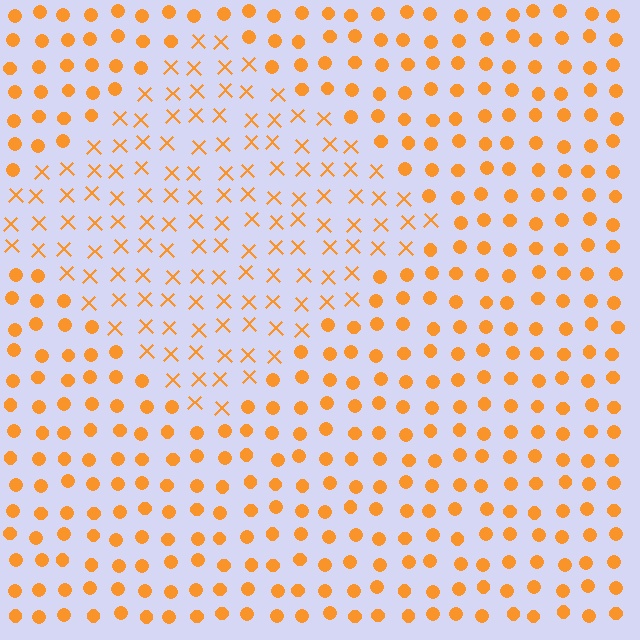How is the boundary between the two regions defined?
The boundary is defined by a change in element shape: X marks inside vs. circles outside. All elements share the same color and spacing.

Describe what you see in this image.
The image is filled with small orange elements arranged in a uniform grid. A diamond-shaped region contains X marks, while the surrounding area contains circles. The boundary is defined purely by the change in element shape.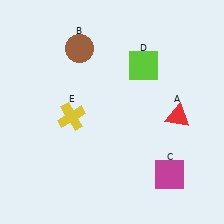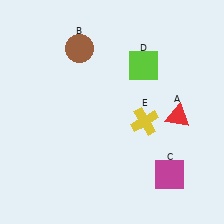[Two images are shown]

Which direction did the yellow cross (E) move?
The yellow cross (E) moved right.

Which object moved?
The yellow cross (E) moved right.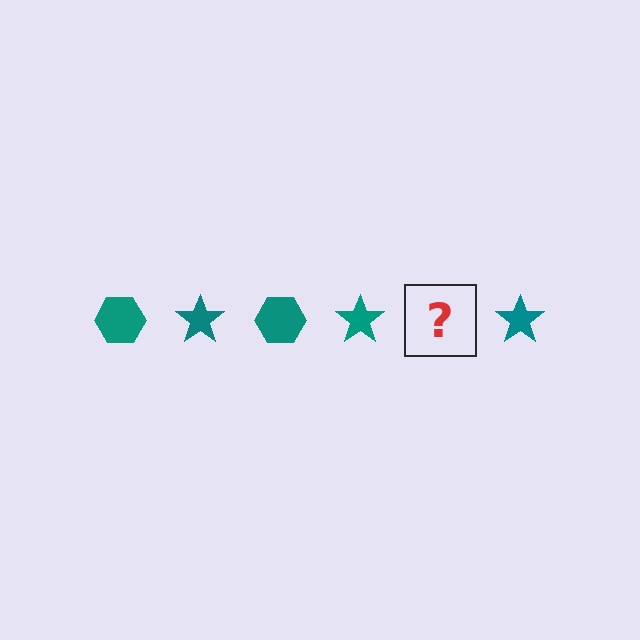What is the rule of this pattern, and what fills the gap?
The rule is that the pattern cycles through hexagon, star shapes in teal. The gap should be filled with a teal hexagon.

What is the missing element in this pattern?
The missing element is a teal hexagon.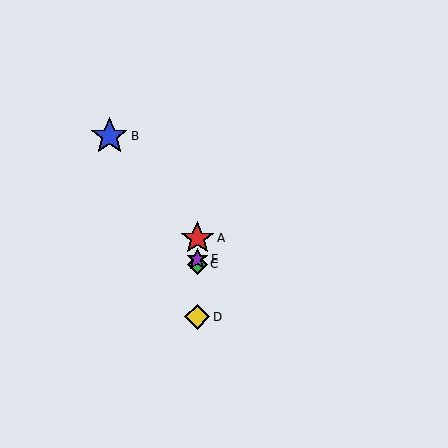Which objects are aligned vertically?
Objects A, C, D, E are aligned vertically.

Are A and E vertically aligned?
Yes, both are at x≈197.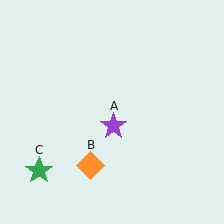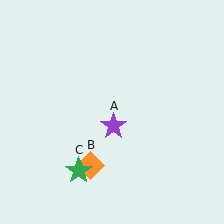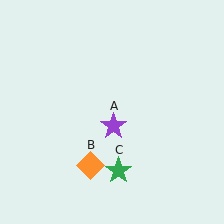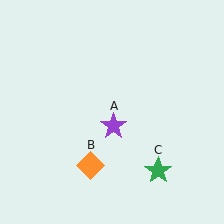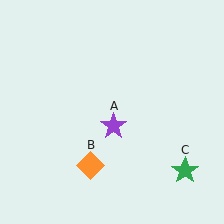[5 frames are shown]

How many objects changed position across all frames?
1 object changed position: green star (object C).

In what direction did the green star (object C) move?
The green star (object C) moved right.